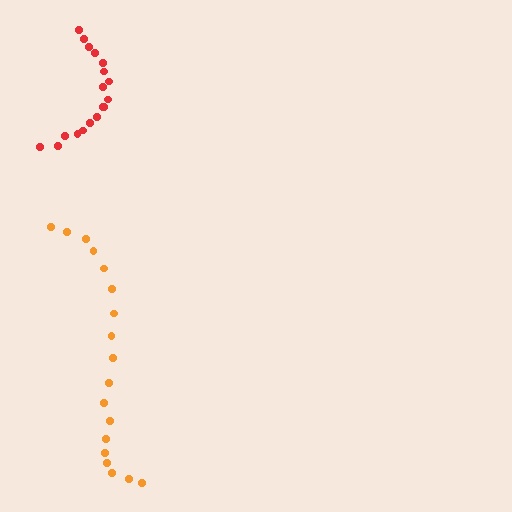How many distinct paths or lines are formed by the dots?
There are 2 distinct paths.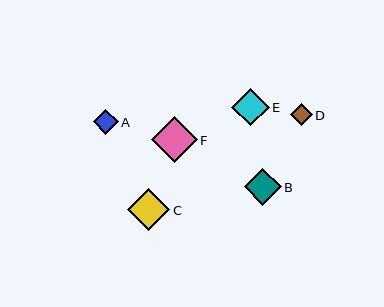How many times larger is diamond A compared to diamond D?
Diamond A is approximately 1.2 times the size of diamond D.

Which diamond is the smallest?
Diamond D is the smallest with a size of approximately 21 pixels.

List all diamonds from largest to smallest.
From largest to smallest: F, C, E, B, A, D.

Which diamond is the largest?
Diamond F is the largest with a size of approximately 46 pixels.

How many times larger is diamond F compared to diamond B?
Diamond F is approximately 1.3 times the size of diamond B.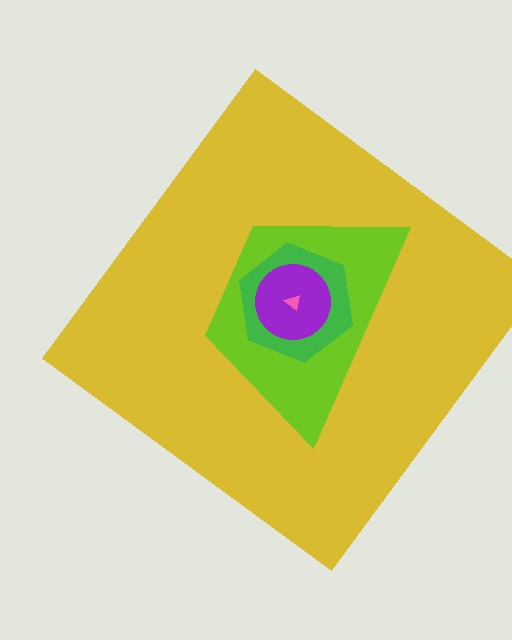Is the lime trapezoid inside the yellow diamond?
Yes.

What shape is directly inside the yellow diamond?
The lime trapezoid.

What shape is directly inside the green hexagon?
The purple circle.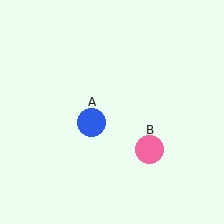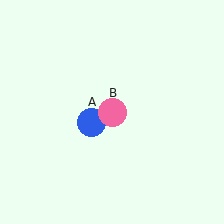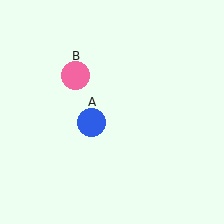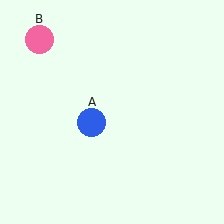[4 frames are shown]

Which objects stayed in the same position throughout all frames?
Blue circle (object A) remained stationary.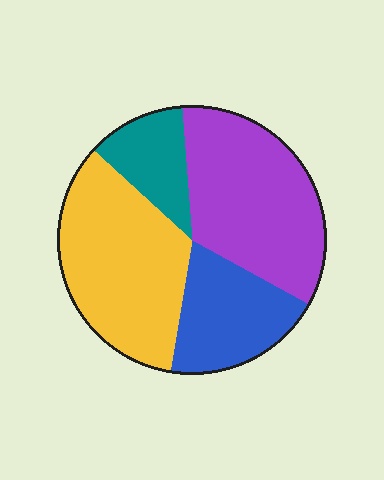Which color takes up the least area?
Teal, at roughly 10%.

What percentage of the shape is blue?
Blue covers about 20% of the shape.